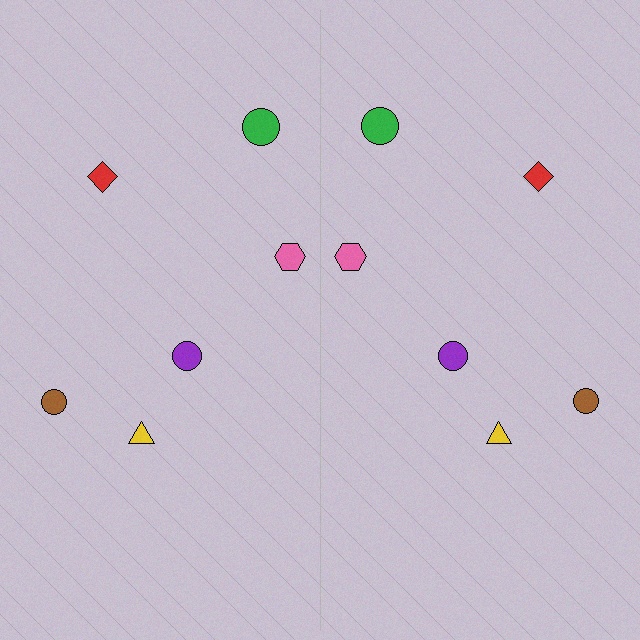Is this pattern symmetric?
Yes, this pattern has bilateral (reflection) symmetry.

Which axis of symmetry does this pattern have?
The pattern has a vertical axis of symmetry running through the center of the image.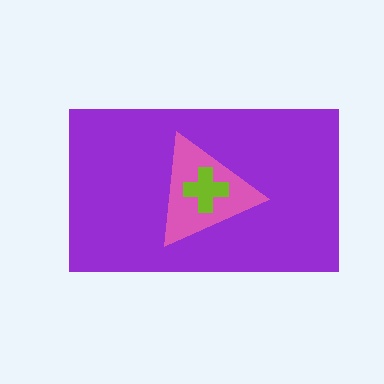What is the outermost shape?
The purple rectangle.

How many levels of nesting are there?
3.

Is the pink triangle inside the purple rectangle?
Yes.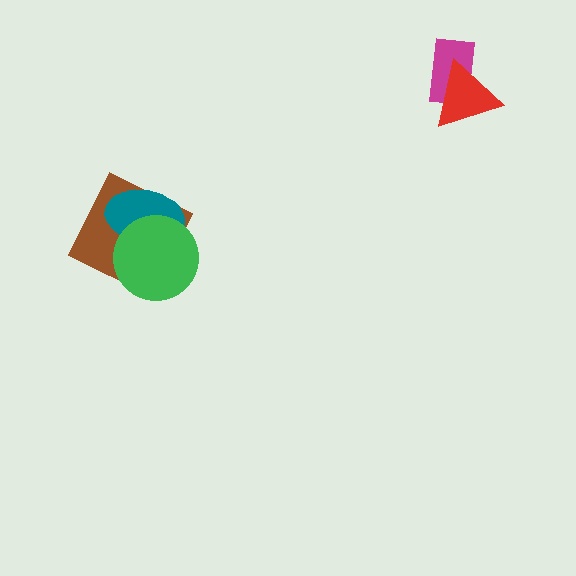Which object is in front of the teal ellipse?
The green circle is in front of the teal ellipse.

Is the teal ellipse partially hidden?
Yes, it is partially covered by another shape.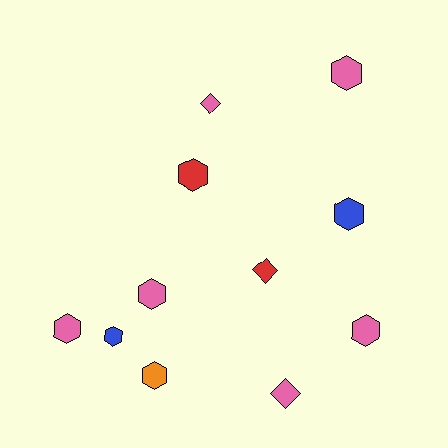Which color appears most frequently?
Pink, with 6 objects.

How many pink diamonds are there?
There are 2 pink diamonds.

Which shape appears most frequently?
Hexagon, with 8 objects.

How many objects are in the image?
There are 11 objects.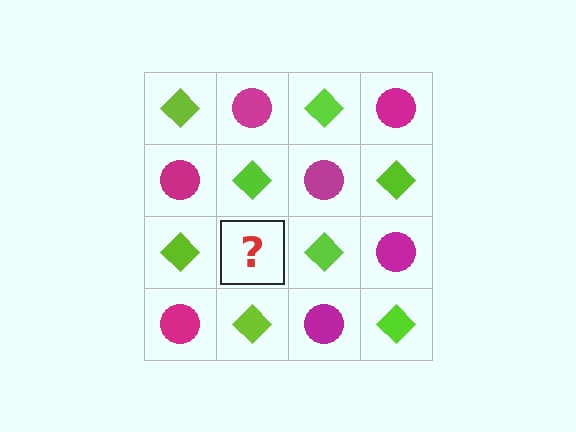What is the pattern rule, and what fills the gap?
The rule is that it alternates lime diamond and magenta circle in a checkerboard pattern. The gap should be filled with a magenta circle.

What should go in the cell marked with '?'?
The missing cell should contain a magenta circle.